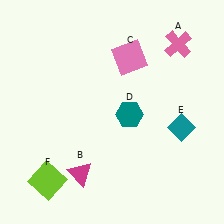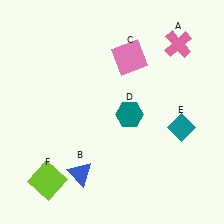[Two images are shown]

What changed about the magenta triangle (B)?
In Image 1, B is magenta. In Image 2, it changed to blue.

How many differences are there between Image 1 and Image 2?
There is 1 difference between the two images.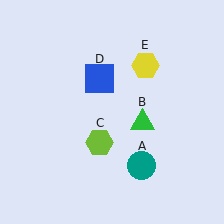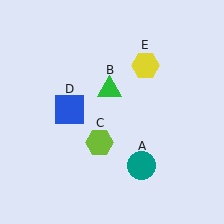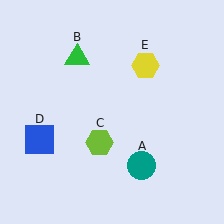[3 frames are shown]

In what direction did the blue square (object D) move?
The blue square (object D) moved down and to the left.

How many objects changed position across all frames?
2 objects changed position: green triangle (object B), blue square (object D).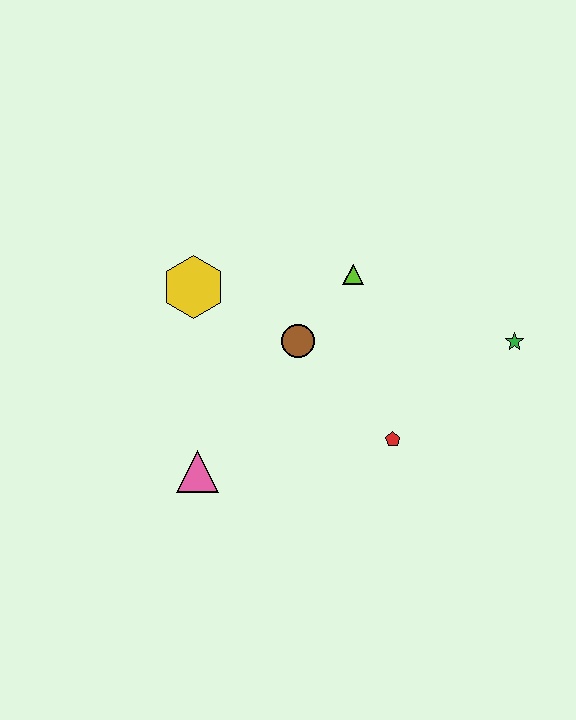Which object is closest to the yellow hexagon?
The brown circle is closest to the yellow hexagon.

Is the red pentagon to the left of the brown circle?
No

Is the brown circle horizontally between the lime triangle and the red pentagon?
No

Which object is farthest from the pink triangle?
The green star is farthest from the pink triangle.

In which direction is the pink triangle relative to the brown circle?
The pink triangle is below the brown circle.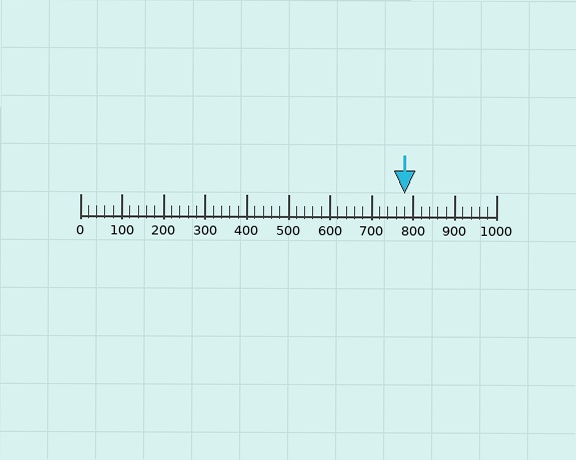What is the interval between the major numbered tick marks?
The major tick marks are spaced 100 units apart.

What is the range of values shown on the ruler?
The ruler shows values from 0 to 1000.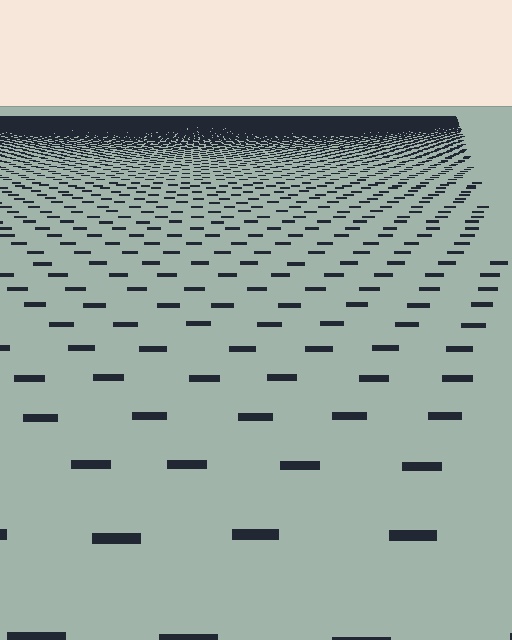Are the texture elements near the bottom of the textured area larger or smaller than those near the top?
Larger. Near the bottom, elements are closer to the viewer and appear at a bigger on-screen size.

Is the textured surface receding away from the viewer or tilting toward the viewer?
The surface is receding away from the viewer. Texture elements get smaller and denser toward the top.